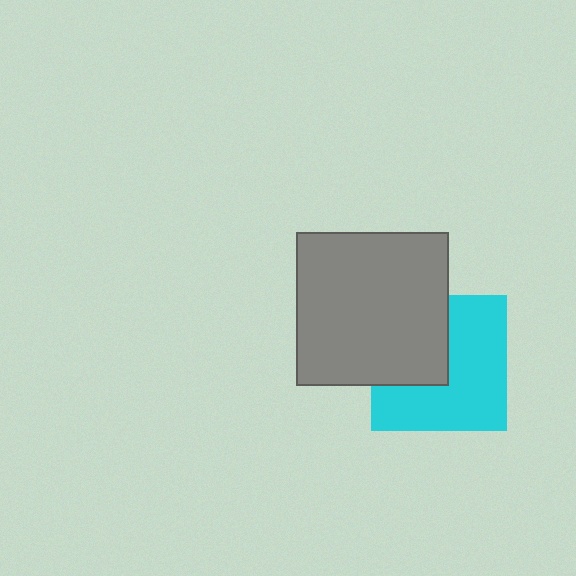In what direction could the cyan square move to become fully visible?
The cyan square could move toward the lower-right. That would shift it out from behind the gray square entirely.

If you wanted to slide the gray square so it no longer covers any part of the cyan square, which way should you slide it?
Slide it toward the upper-left — that is the most direct way to separate the two shapes.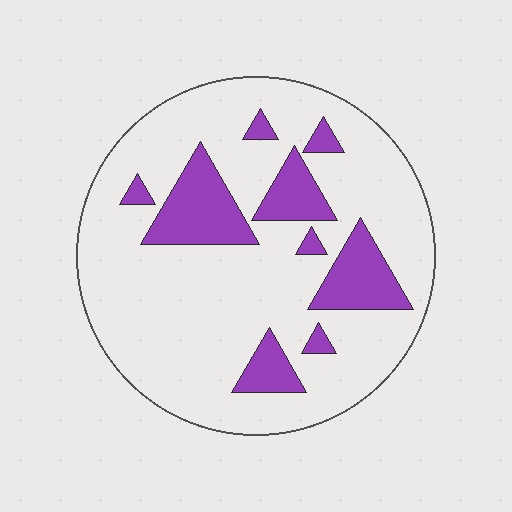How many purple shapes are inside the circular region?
9.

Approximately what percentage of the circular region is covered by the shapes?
Approximately 20%.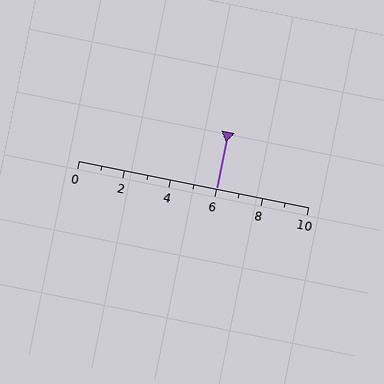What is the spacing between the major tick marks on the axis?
The major ticks are spaced 2 apart.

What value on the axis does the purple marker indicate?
The marker indicates approximately 6.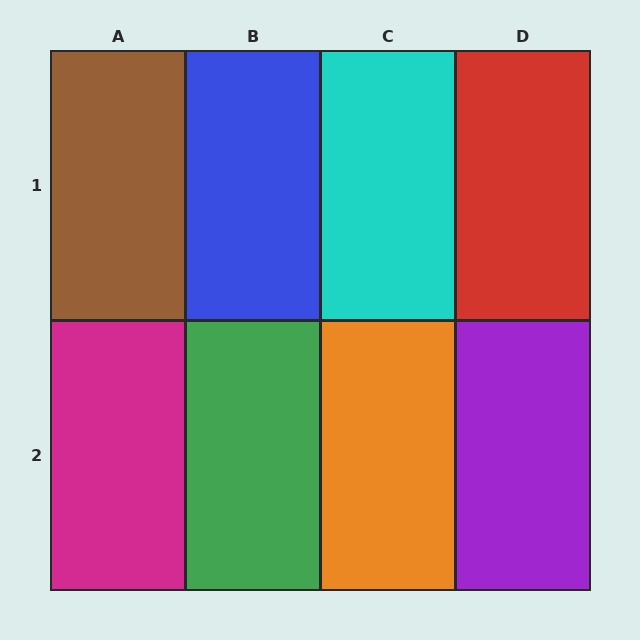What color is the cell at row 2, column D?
Purple.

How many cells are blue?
1 cell is blue.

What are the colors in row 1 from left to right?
Brown, blue, cyan, red.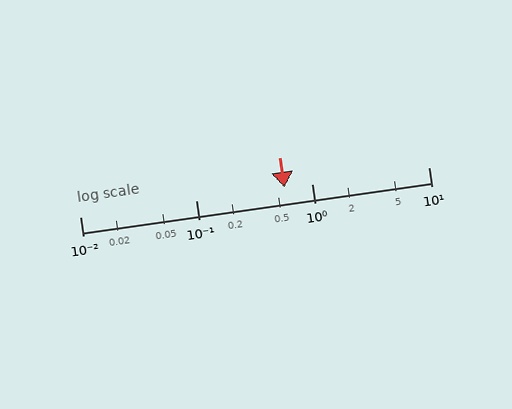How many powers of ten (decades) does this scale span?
The scale spans 3 decades, from 0.01 to 10.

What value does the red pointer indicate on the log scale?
The pointer indicates approximately 0.58.